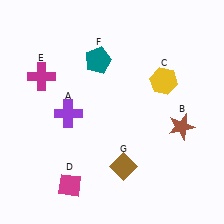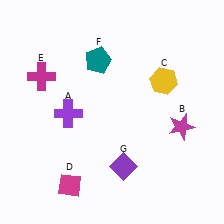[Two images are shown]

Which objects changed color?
B changed from brown to magenta. G changed from brown to purple.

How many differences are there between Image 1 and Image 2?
There are 2 differences between the two images.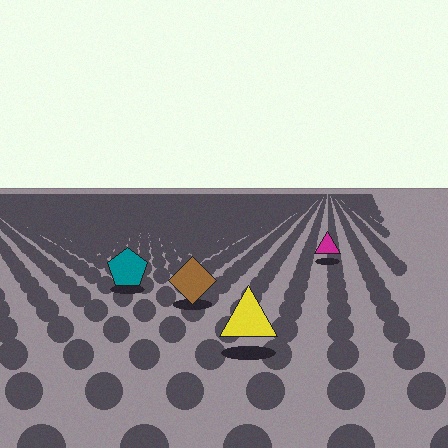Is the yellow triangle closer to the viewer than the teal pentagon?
Yes. The yellow triangle is closer — you can tell from the texture gradient: the ground texture is coarser near it.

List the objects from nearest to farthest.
From nearest to farthest: the yellow triangle, the brown diamond, the teal pentagon, the magenta triangle.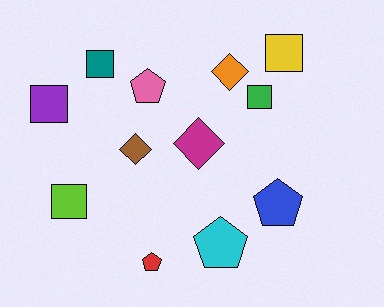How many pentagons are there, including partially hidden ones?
There are 4 pentagons.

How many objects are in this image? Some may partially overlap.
There are 12 objects.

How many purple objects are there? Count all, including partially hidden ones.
There is 1 purple object.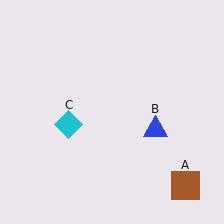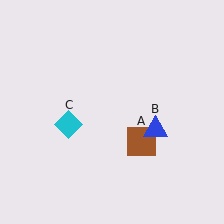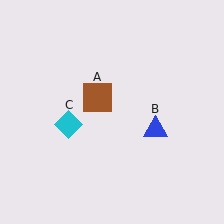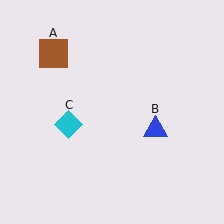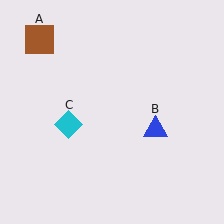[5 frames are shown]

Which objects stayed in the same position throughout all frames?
Blue triangle (object B) and cyan diamond (object C) remained stationary.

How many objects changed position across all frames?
1 object changed position: brown square (object A).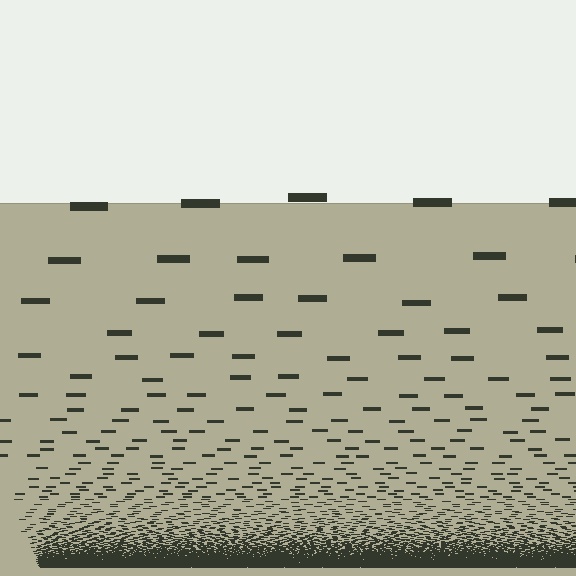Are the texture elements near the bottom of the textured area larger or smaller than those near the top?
Smaller. The gradient is inverted — elements near the bottom are smaller and denser.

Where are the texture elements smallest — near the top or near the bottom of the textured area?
Near the bottom.